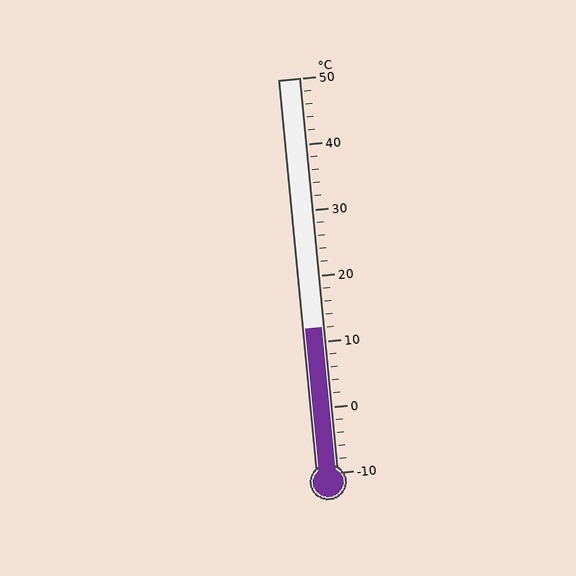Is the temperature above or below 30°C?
The temperature is below 30°C.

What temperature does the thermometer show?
The thermometer shows approximately 12°C.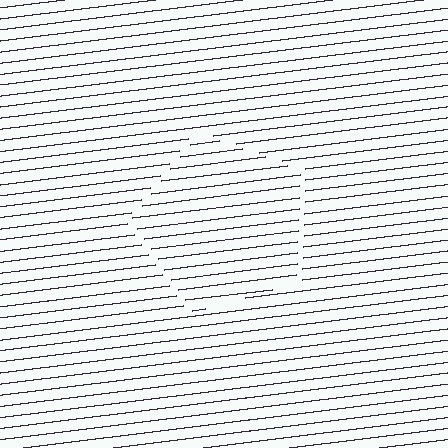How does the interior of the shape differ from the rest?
The interior of the shape contains the same grating, shifted by half a period — the contour is defined by the phase discontinuity where line-ends from the inner and outer gratings abut.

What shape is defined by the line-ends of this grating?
An illusory pentagon. The interior of the shape contains the same grating, shifted by half a period — the contour is defined by the phase discontinuity where line-ends from the inner and outer gratings abut.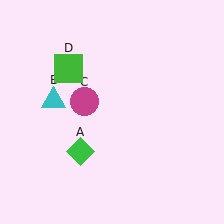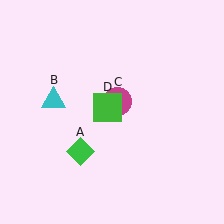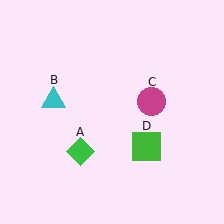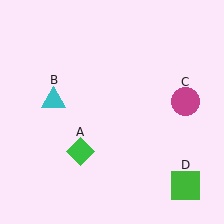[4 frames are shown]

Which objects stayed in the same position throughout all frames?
Green diamond (object A) and cyan triangle (object B) remained stationary.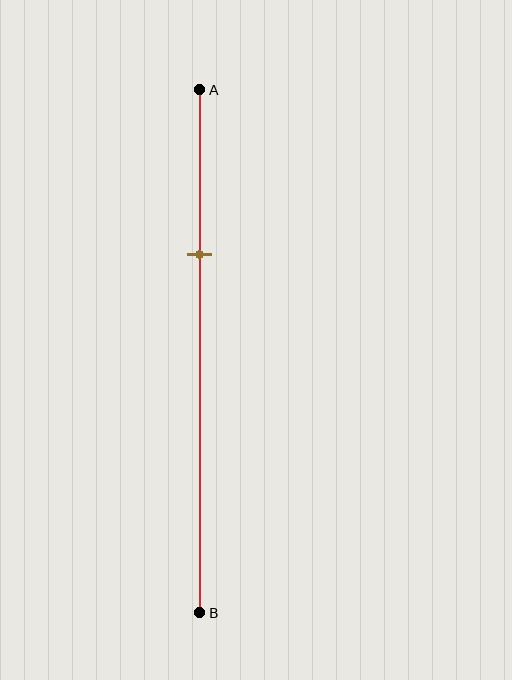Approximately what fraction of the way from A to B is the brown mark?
The brown mark is approximately 30% of the way from A to B.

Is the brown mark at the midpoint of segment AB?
No, the mark is at about 30% from A, not at the 50% midpoint.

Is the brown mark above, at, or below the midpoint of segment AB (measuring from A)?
The brown mark is above the midpoint of segment AB.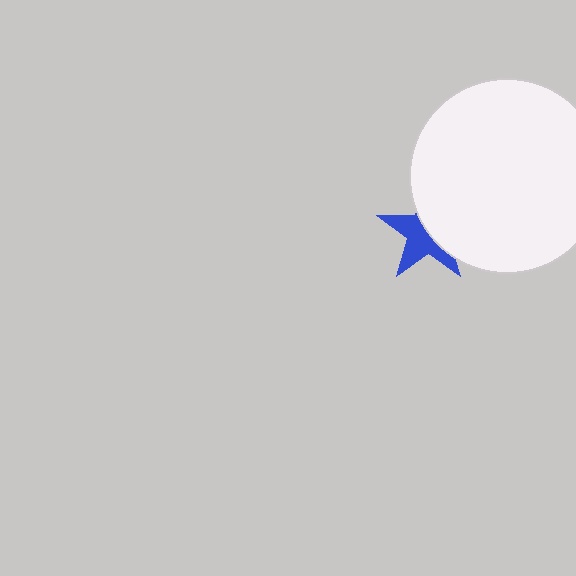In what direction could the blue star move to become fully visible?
The blue star could move left. That would shift it out from behind the white circle entirely.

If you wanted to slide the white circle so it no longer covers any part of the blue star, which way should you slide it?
Slide it right — that is the most direct way to separate the two shapes.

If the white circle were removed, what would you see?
You would see the complete blue star.